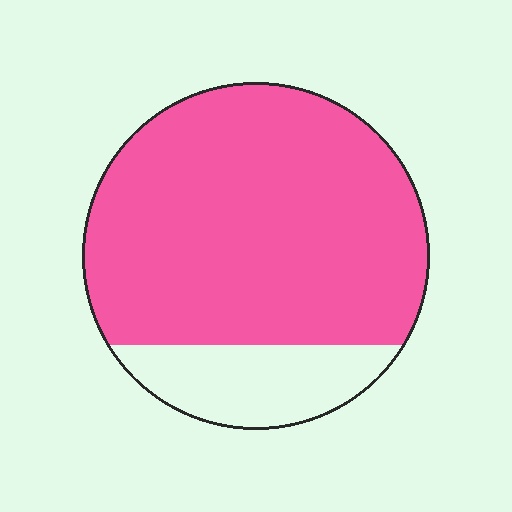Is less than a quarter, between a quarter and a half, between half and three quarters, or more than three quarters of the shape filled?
More than three quarters.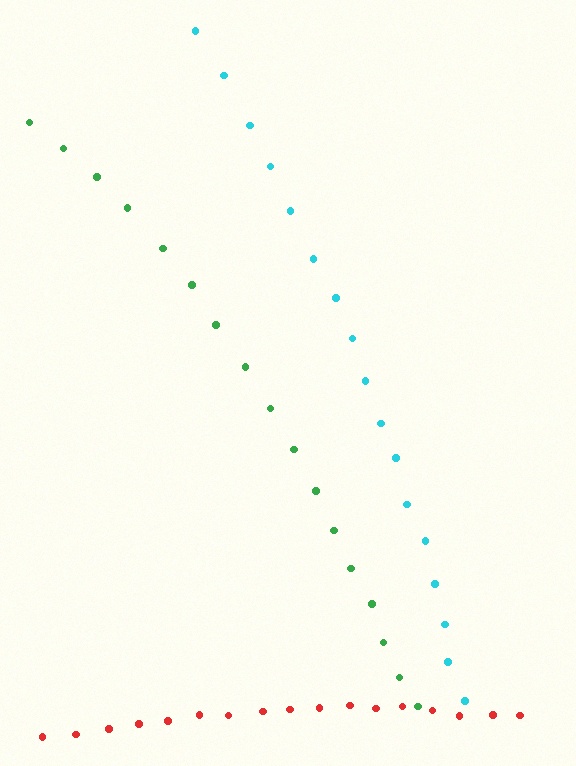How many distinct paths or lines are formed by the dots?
There are 3 distinct paths.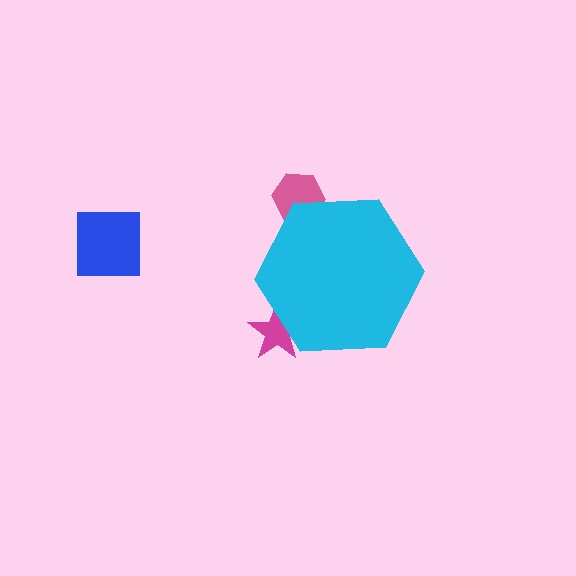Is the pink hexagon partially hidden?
Yes, the pink hexagon is partially hidden behind the cyan hexagon.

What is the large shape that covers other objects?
A cyan hexagon.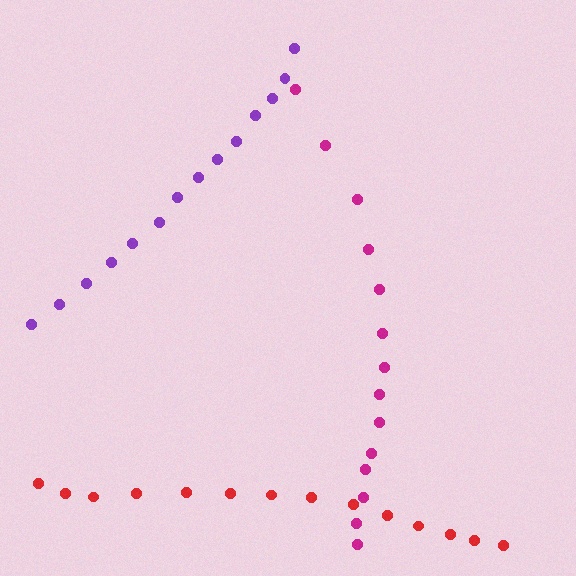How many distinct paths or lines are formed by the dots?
There are 3 distinct paths.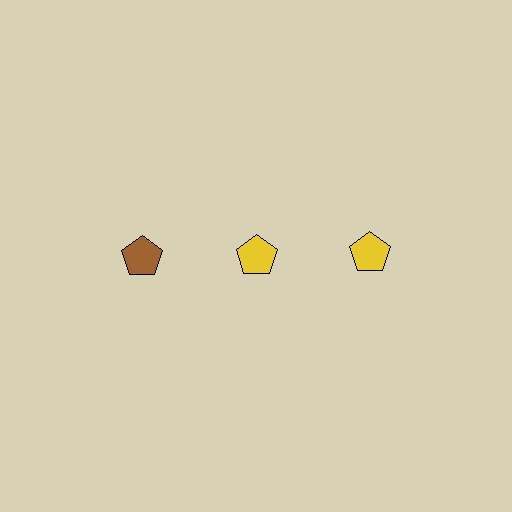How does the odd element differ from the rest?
It has a different color: brown instead of yellow.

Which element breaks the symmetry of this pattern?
The brown pentagon in the top row, leftmost column breaks the symmetry. All other shapes are yellow pentagons.